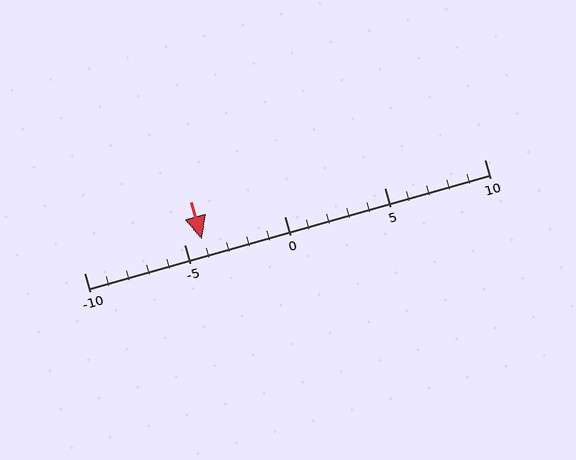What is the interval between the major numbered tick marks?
The major tick marks are spaced 5 units apart.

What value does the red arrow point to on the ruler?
The red arrow points to approximately -4.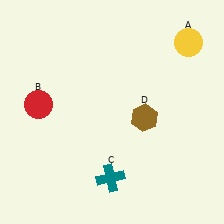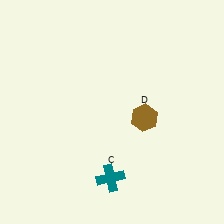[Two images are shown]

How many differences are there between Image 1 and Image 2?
There are 2 differences between the two images.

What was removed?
The yellow circle (A), the red circle (B) were removed in Image 2.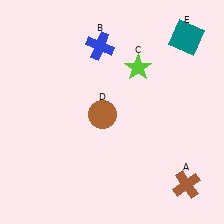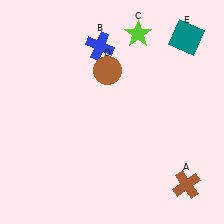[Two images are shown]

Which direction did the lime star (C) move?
The lime star (C) moved up.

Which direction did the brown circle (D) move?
The brown circle (D) moved up.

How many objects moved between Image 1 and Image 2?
2 objects moved between the two images.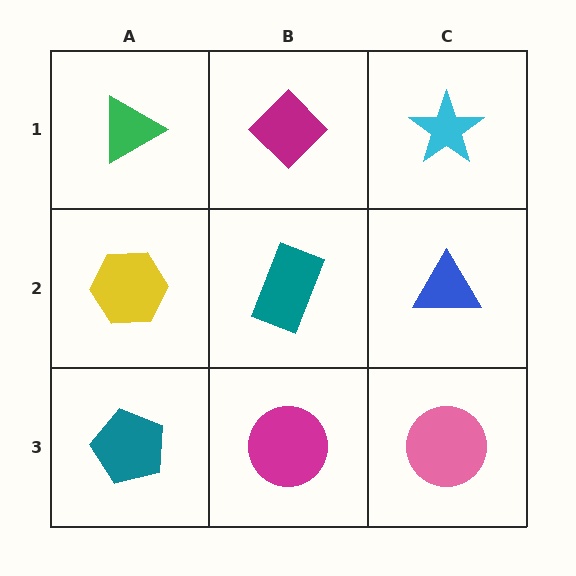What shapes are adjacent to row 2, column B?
A magenta diamond (row 1, column B), a magenta circle (row 3, column B), a yellow hexagon (row 2, column A), a blue triangle (row 2, column C).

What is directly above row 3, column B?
A teal rectangle.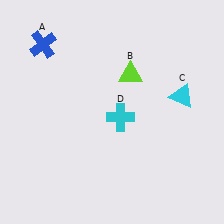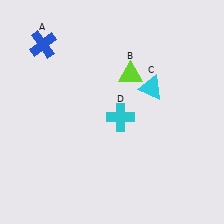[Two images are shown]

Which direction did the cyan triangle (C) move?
The cyan triangle (C) moved left.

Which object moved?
The cyan triangle (C) moved left.